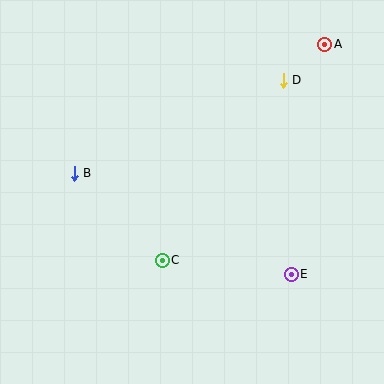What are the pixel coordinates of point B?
Point B is at (74, 173).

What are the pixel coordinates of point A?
Point A is at (325, 44).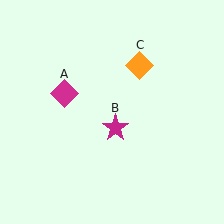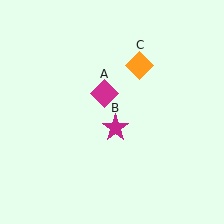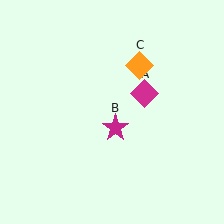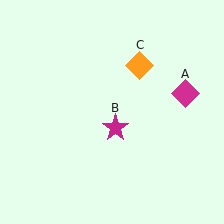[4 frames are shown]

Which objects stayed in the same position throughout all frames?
Magenta star (object B) and orange diamond (object C) remained stationary.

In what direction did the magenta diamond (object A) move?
The magenta diamond (object A) moved right.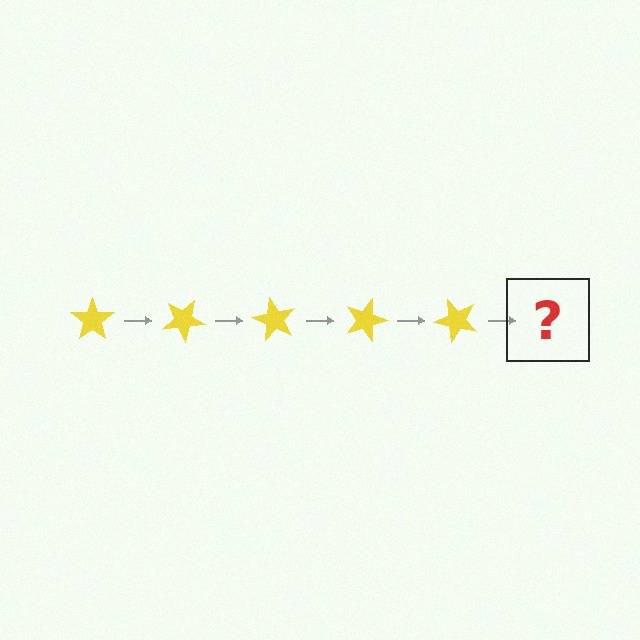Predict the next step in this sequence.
The next step is a yellow star rotated 150 degrees.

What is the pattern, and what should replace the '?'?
The pattern is that the star rotates 30 degrees each step. The '?' should be a yellow star rotated 150 degrees.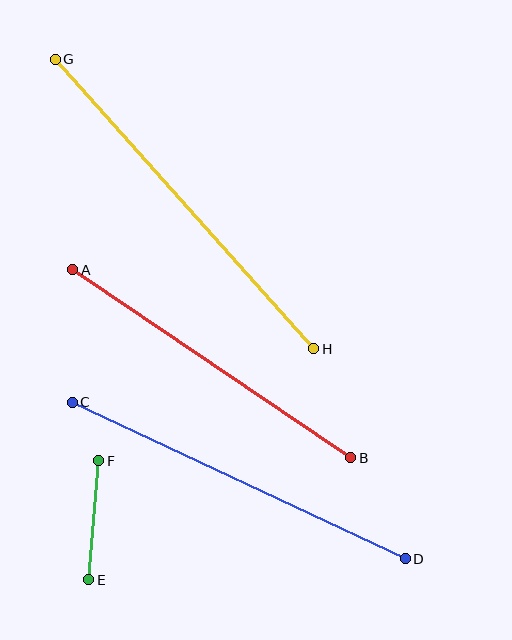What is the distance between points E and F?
The distance is approximately 119 pixels.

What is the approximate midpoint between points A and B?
The midpoint is at approximately (212, 364) pixels.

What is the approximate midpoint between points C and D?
The midpoint is at approximately (239, 480) pixels.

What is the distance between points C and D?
The distance is approximately 368 pixels.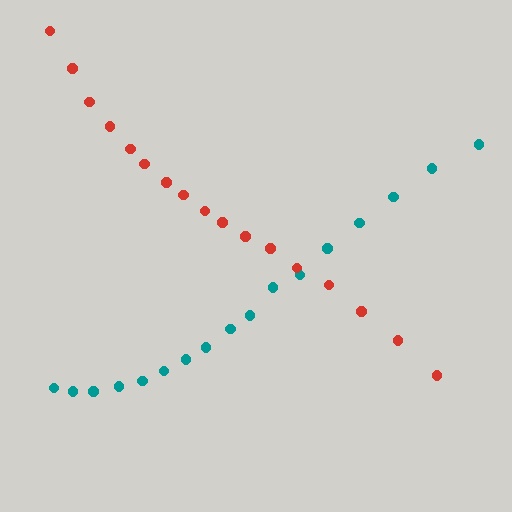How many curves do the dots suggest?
There are 2 distinct paths.